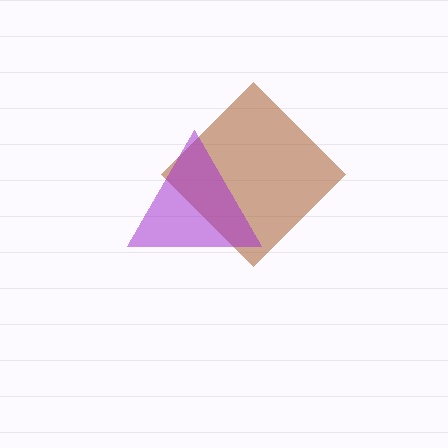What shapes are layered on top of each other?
The layered shapes are: a brown diamond, a purple triangle.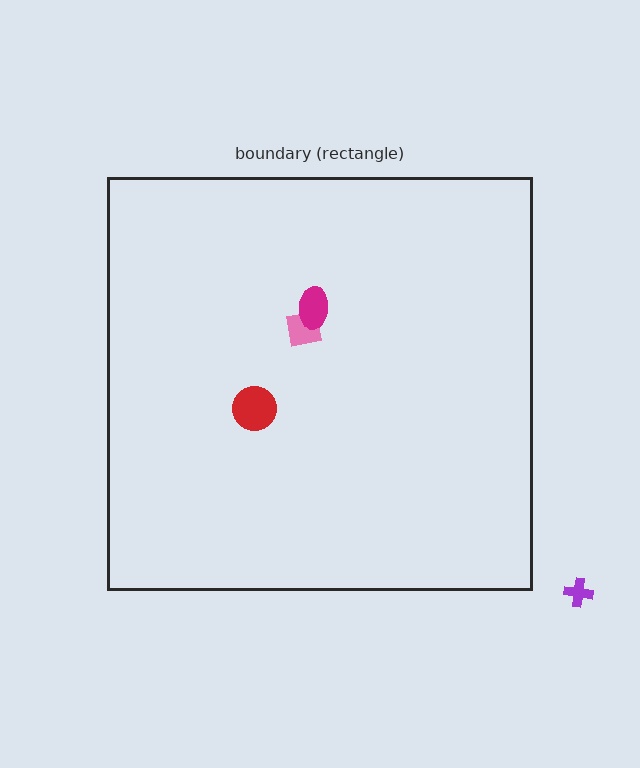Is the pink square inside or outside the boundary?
Inside.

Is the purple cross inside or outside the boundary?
Outside.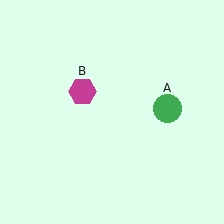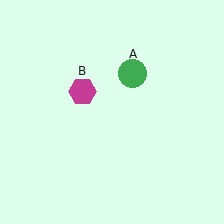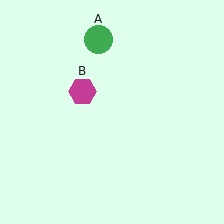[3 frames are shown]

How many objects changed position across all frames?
1 object changed position: green circle (object A).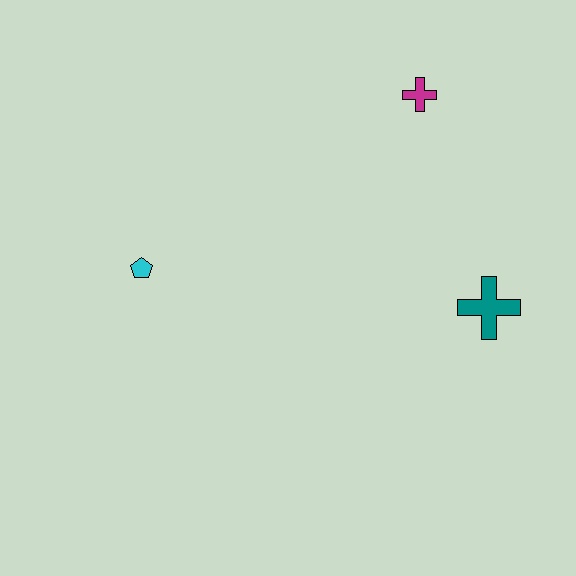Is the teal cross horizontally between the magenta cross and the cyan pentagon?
No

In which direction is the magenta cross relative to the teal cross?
The magenta cross is above the teal cross.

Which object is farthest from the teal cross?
The cyan pentagon is farthest from the teal cross.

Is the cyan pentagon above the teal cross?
Yes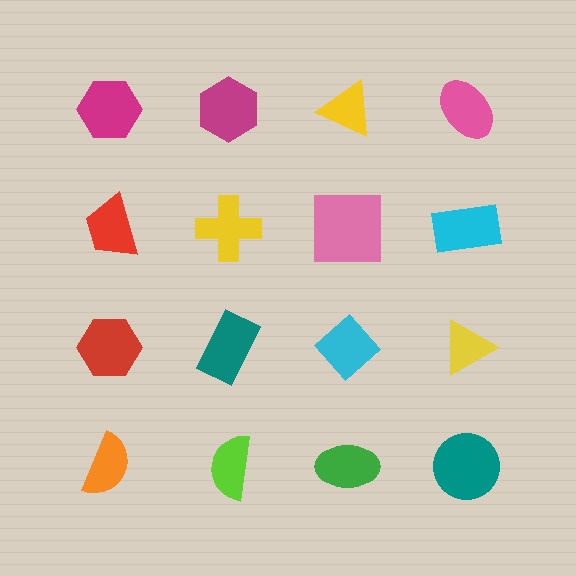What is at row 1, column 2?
A magenta hexagon.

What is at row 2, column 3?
A pink square.